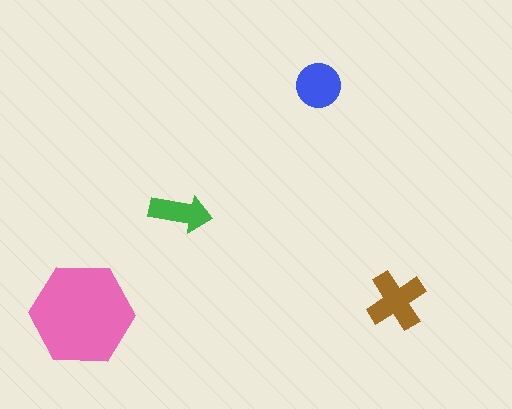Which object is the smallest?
The green arrow.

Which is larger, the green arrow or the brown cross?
The brown cross.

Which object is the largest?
The pink hexagon.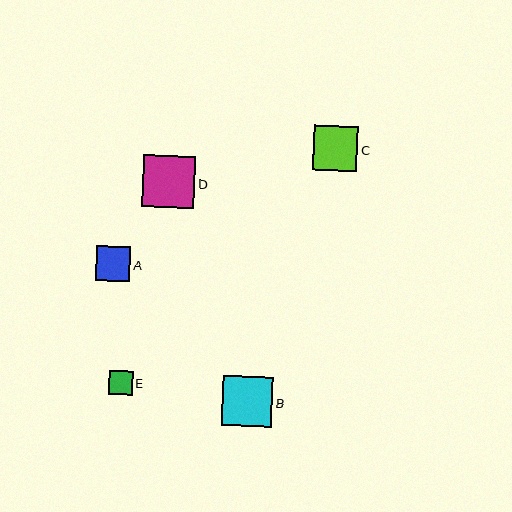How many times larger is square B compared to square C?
Square B is approximately 1.1 times the size of square C.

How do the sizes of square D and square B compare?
Square D and square B are approximately the same size.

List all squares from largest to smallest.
From largest to smallest: D, B, C, A, E.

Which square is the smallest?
Square E is the smallest with a size of approximately 24 pixels.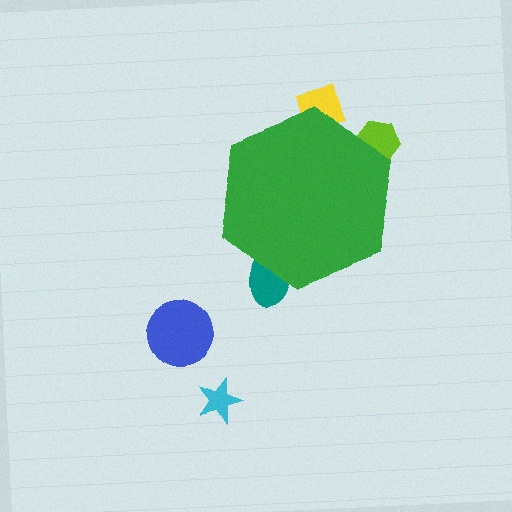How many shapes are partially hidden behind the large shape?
3 shapes are partially hidden.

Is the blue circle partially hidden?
No, the blue circle is fully visible.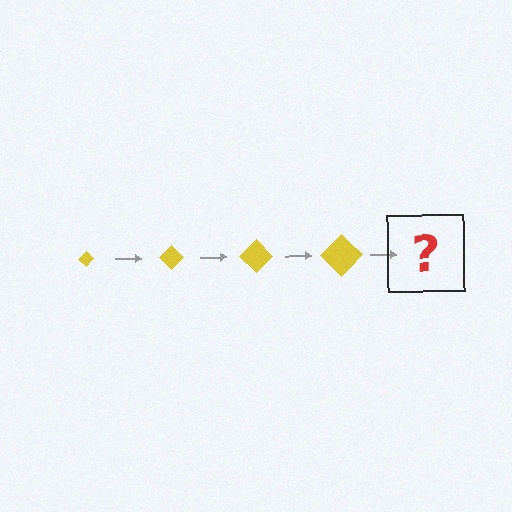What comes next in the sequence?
The next element should be a yellow diamond, larger than the previous one.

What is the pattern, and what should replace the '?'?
The pattern is that the diamond gets progressively larger each step. The '?' should be a yellow diamond, larger than the previous one.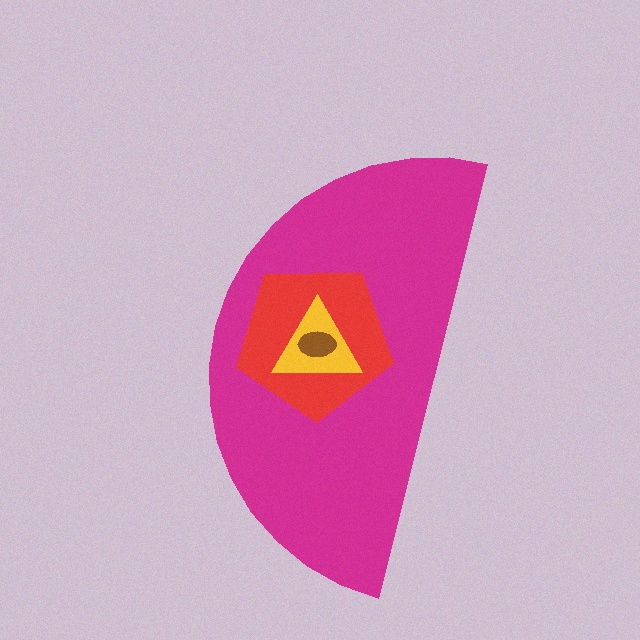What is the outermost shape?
The magenta semicircle.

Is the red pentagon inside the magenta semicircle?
Yes.